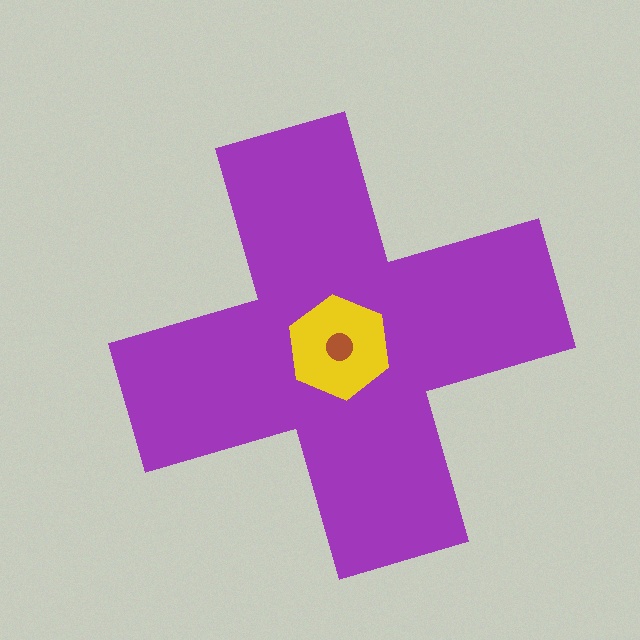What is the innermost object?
The brown circle.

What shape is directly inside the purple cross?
The yellow hexagon.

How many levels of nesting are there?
3.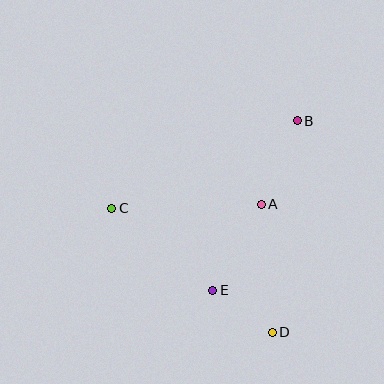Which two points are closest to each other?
Points D and E are closest to each other.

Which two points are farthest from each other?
Points B and D are farthest from each other.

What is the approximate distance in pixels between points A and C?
The distance between A and C is approximately 150 pixels.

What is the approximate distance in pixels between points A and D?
The distance between A and D is approximately 128 pixels.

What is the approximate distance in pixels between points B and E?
The distance between B and E is approximately 189 pixels.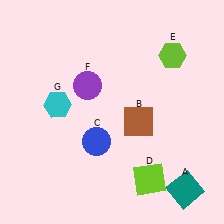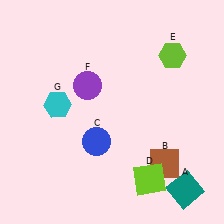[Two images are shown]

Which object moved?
The brown square (B) moved down.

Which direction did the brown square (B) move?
The brown square (B) moved down.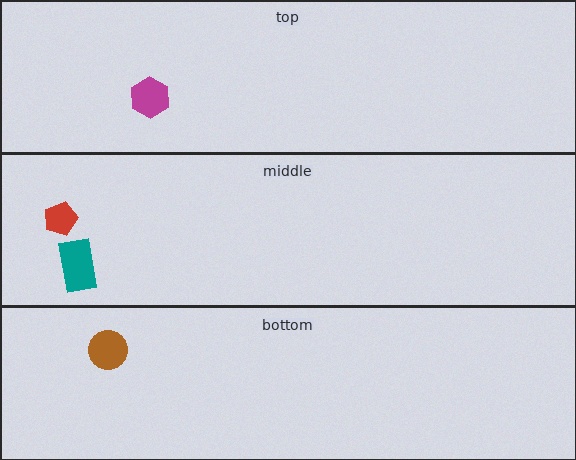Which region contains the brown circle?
The bottom region.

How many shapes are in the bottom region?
1.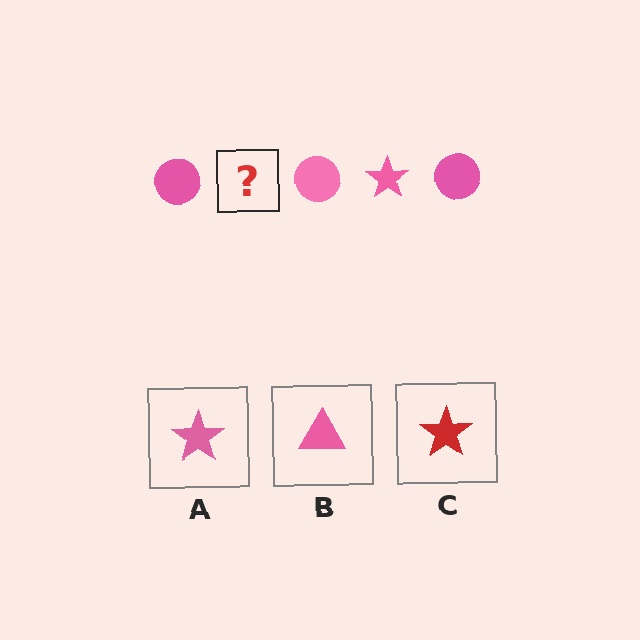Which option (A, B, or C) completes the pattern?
A.